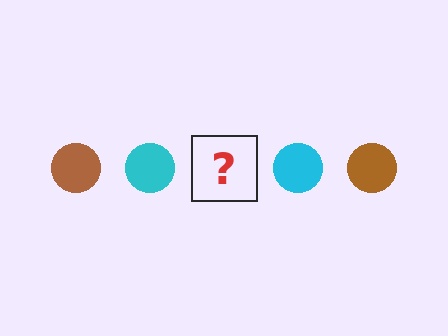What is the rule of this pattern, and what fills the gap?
The rule is that the pattern cycles through brown, cyan circles. The gap should be filled with a brown circle.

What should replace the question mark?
The question mark should be replaced with a brown circle.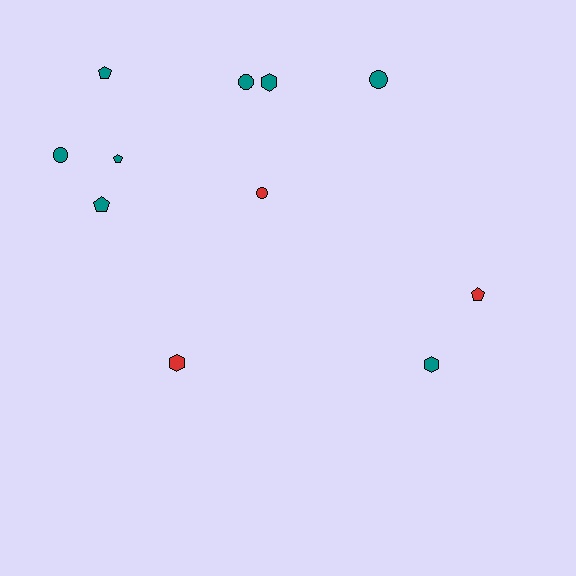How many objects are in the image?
There are 11 objects.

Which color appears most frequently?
Teal, with 8 objects.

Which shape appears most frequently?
Pentagon, with 4 objects.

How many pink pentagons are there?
There are no pink pentagons.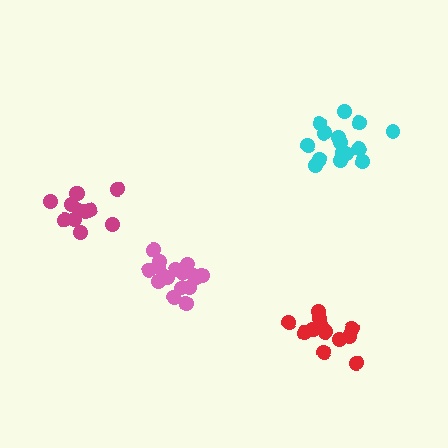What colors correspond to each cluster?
The clusters are colored: red, cyan, magenta, pink.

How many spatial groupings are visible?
There are 4 spatial groupings.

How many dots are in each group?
Group 1: 13 dots, Group 2: 15 dots, Group 3: 12 dots, Group 4: 16 dots (56 total).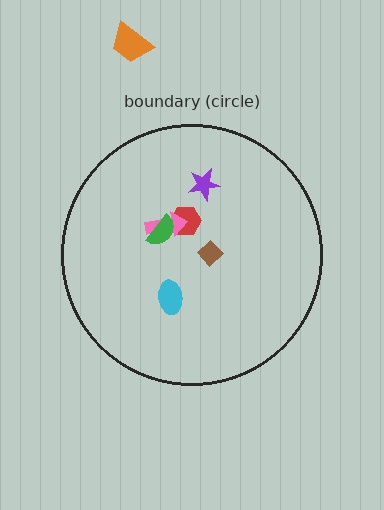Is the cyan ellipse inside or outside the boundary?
Inside.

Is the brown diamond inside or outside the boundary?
Inside.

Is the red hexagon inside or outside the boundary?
Inside.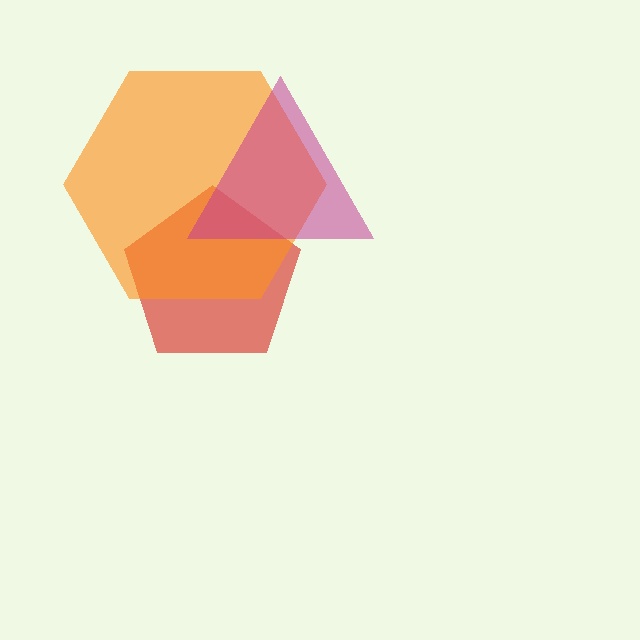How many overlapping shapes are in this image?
There are 3 overlapping shapes in the image.